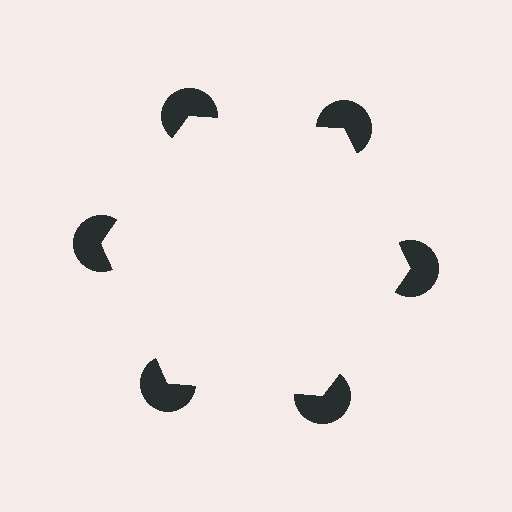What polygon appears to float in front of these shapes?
An illusory hexagon — its edges are inferred from the aligned wedge cuts in the pac-man discs, not physically drawn.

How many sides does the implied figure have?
6 sides.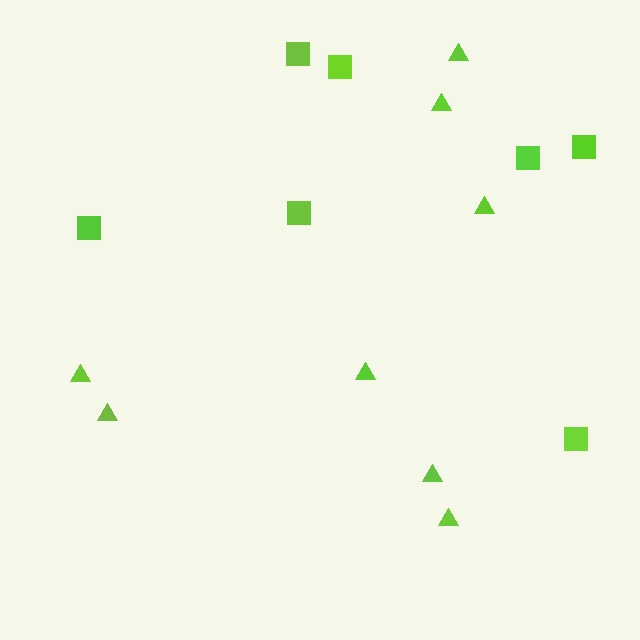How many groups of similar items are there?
There are 2 groups: one group of triangles (8) and one group of squares (7).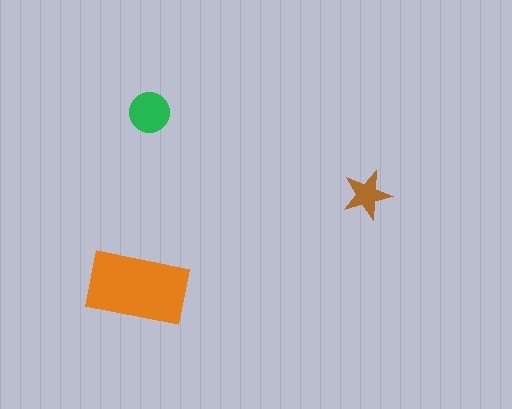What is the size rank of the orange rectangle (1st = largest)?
1st.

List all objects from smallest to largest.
The brown star, the green circle, the orange rectangle.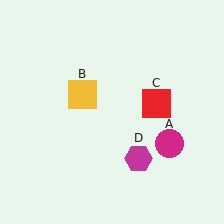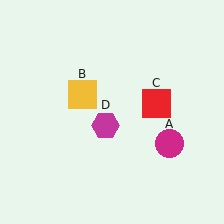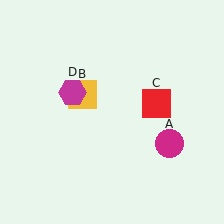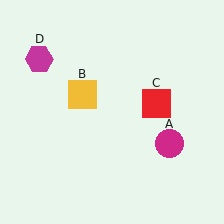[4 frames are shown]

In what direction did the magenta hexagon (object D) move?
The magenta hexagon (object D) moved up and to the left.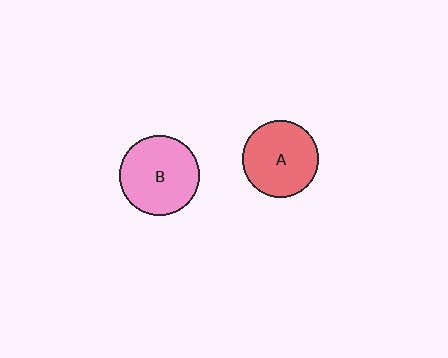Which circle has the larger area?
Circle B (pink).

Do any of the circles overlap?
No, none of the circles overlap.